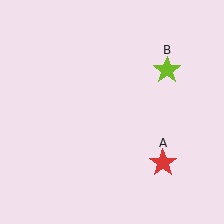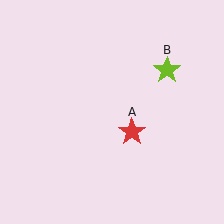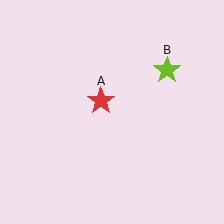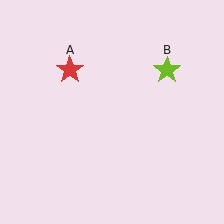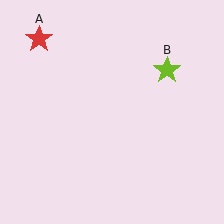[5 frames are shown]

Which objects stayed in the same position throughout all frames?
Lime star (object B) remained stationary.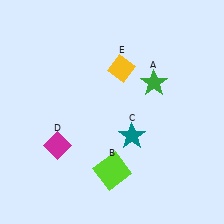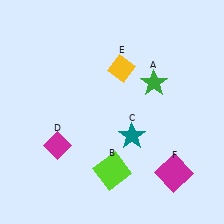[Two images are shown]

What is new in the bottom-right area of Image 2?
A magenta square (F) was added in the bottom-right area of Image 2.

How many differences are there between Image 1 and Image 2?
There is 1 difference between the two images.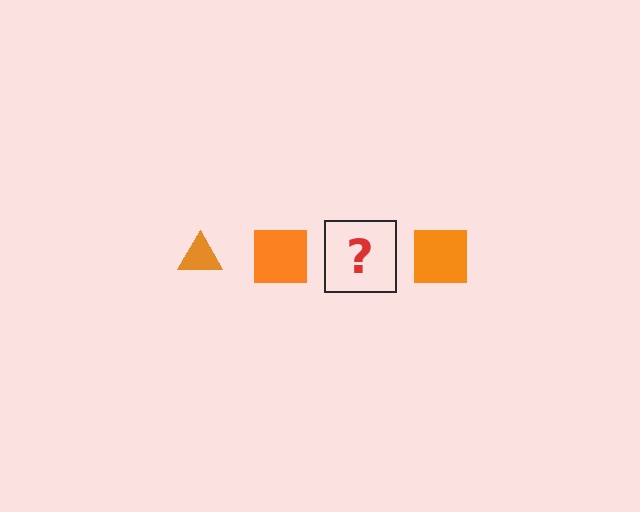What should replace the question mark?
The question mark should be replaced with an orange triangle.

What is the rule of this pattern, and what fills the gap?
The rule is that the pattern cycles through triangle, square shapes in orange. The gap should be filled with an orange triangle.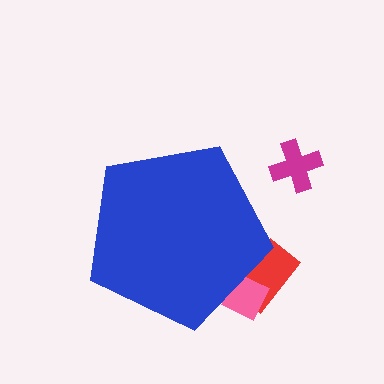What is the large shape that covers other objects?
A blue pentagon.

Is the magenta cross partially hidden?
No, the magenta cross is fully visible.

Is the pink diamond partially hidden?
Yes, the pink diamond is partially hidden behind the blue pentagon.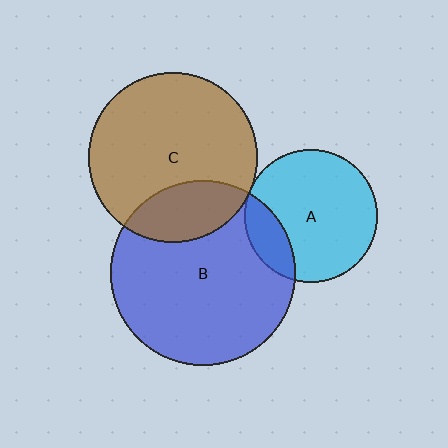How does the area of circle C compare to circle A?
Approximately 1.6 times.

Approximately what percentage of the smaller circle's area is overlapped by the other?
Approximately 20%.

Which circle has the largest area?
Circle B (blue).